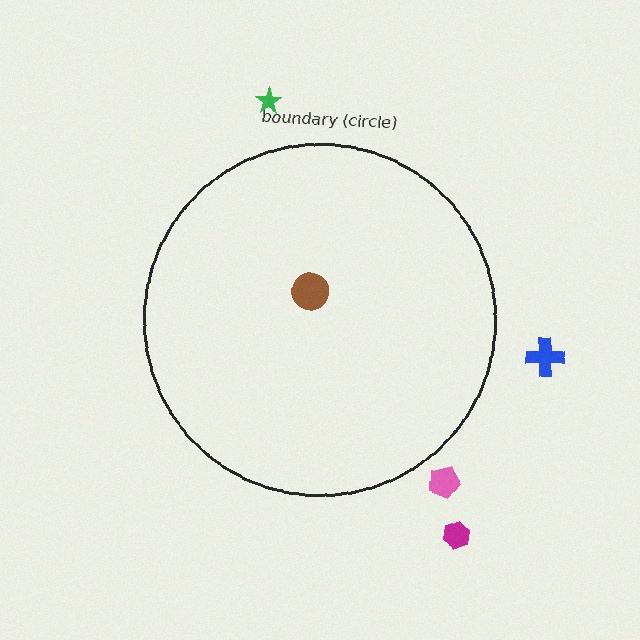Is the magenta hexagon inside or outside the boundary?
Outside.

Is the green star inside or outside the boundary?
Outside.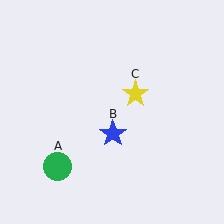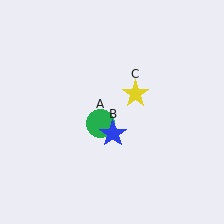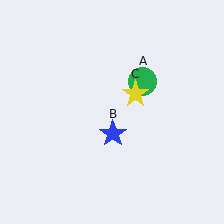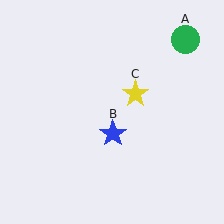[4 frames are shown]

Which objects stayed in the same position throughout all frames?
Blue star (object B) and yellow star (object C) remained stationary.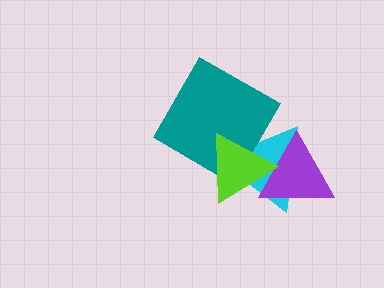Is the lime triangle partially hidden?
No, no other shape covers it.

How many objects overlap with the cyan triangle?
3 objects overlap with the cyan triangle.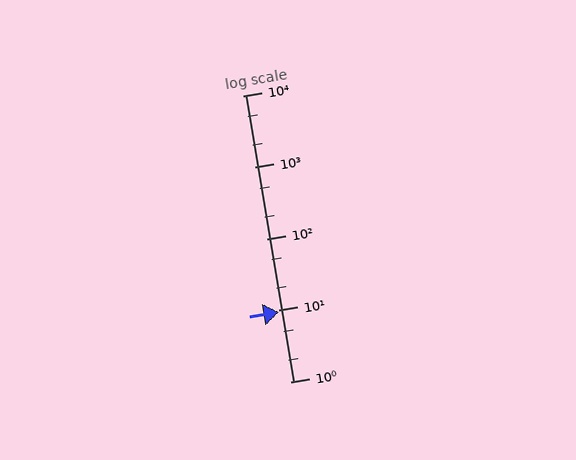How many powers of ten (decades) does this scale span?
The scale spans 4 decades, from 1 to 10000.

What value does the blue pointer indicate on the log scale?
The pointer indicates approximately 9.3.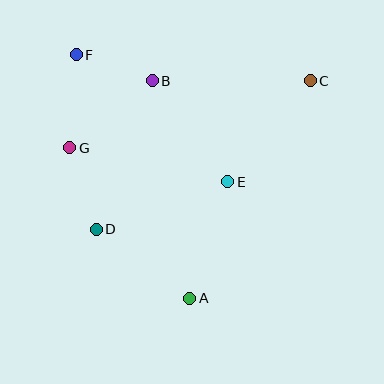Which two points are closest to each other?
Points B and F are closest to each other.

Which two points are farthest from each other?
Points A and F are farthest from each other.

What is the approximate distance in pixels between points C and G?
The distance between C and G is approximately 250 pixels.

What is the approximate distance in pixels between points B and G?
The distance between B and G is approximately 106 pixels.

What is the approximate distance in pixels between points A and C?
The distance between A and C is approximately 249 pixels.